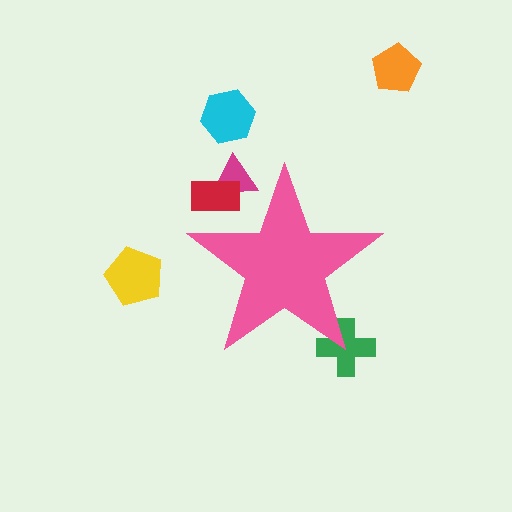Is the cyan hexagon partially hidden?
No, the cyan hexagon is fully visible.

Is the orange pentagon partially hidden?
No, the orange pentagon is fully visible.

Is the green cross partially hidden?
Yes, the green cross is partially hidden behind the pink star.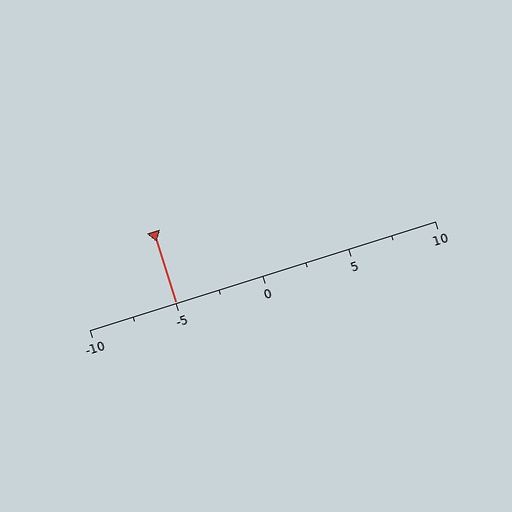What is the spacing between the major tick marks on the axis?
The major ticks are spaced 5 apart.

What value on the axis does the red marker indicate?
The marker indicates approximately -5.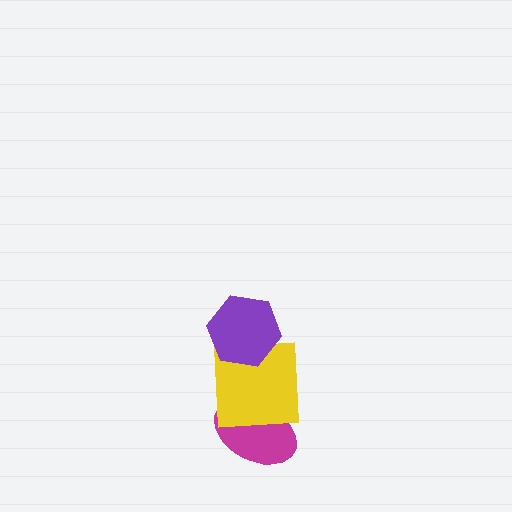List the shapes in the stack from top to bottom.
From top to bottom: the purple hexagon, the yellow square, the magenta ellipse.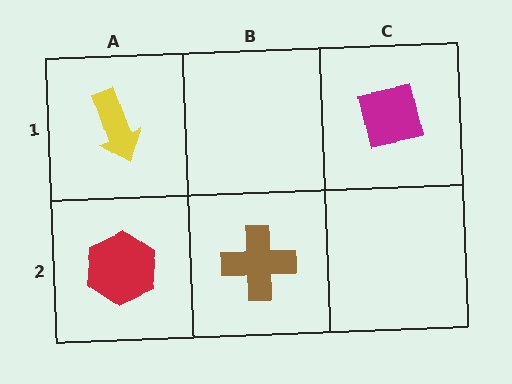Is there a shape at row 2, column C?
No, that cell is empty.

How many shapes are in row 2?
2 shapes.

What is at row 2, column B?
A brown cross.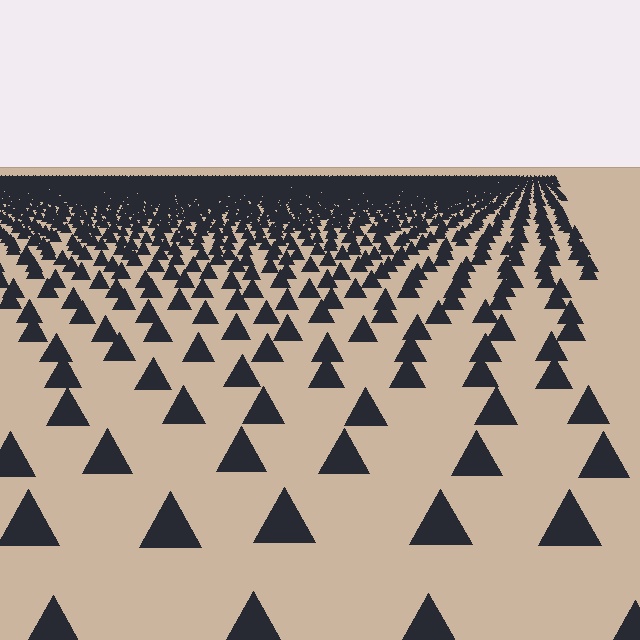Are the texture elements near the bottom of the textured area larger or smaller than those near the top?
Larger. Near the bottom, elements are closer to the viewer and appear at a bigger on-screen size.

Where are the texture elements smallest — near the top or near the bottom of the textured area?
Near the top.